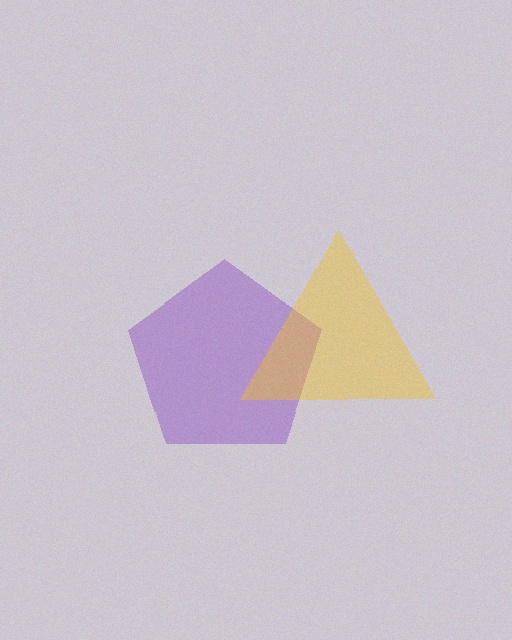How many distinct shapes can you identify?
There are 2 distinct shapes: a purple pentagon, a yellow triangle.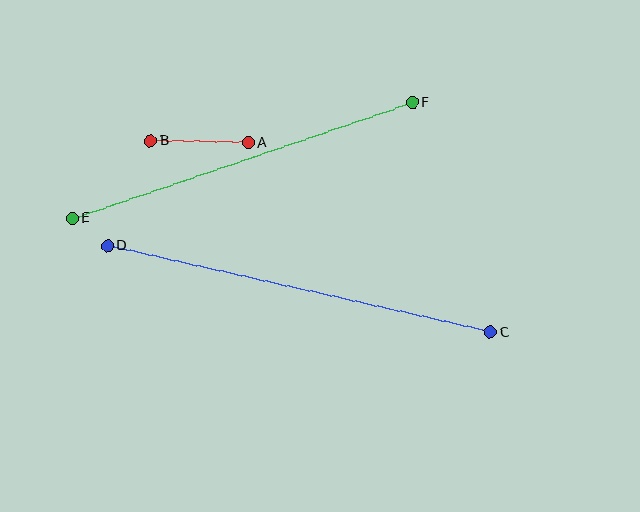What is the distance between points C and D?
The distance is approximately 392 pixels.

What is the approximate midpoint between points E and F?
The midpoint is at approximately (242, 160) pixels.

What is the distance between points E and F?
The distance is approximately 360 pixels.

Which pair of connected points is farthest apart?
Points C and D are farthest apart.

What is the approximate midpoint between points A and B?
The midpoint is at approximately (199, 142) pixels.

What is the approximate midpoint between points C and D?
The midpoint is at approximately (299, 289) pixels.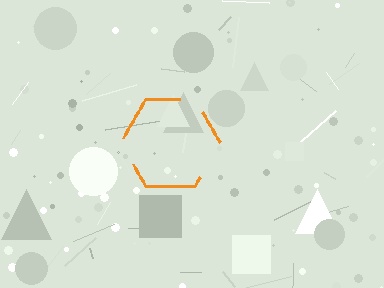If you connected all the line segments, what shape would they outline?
They would outline a hexagon.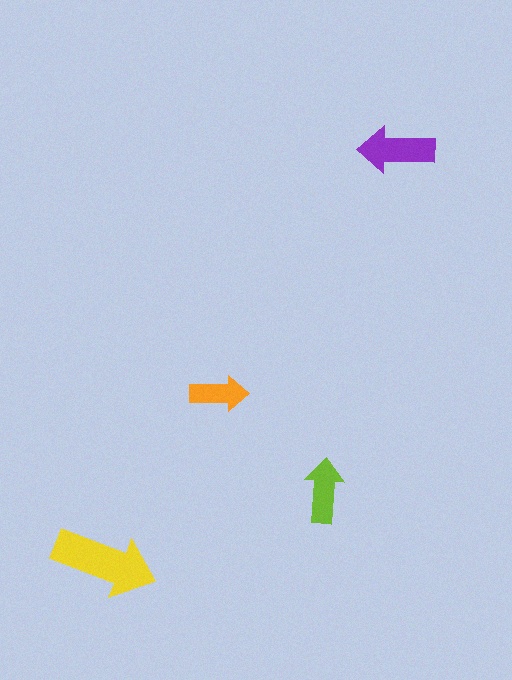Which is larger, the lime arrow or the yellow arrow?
The yellow one.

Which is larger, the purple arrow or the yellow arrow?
The yellow one.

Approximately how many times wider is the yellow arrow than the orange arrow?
About 2 times wider.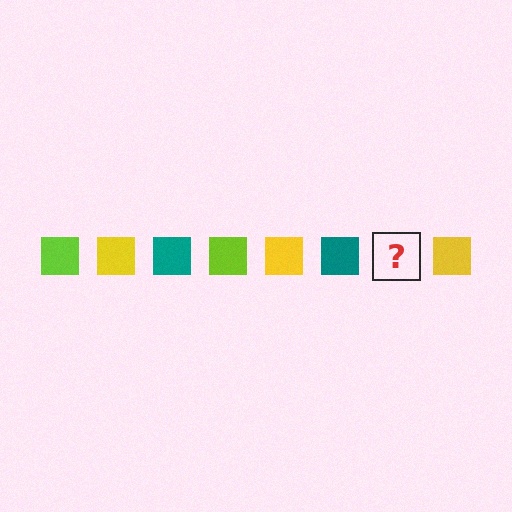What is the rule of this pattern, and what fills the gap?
The rule is that the pattern cycles through lime, yellow, teal squares. The gap should be filled with a lime square.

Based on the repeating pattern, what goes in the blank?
The blank should be a lime square.